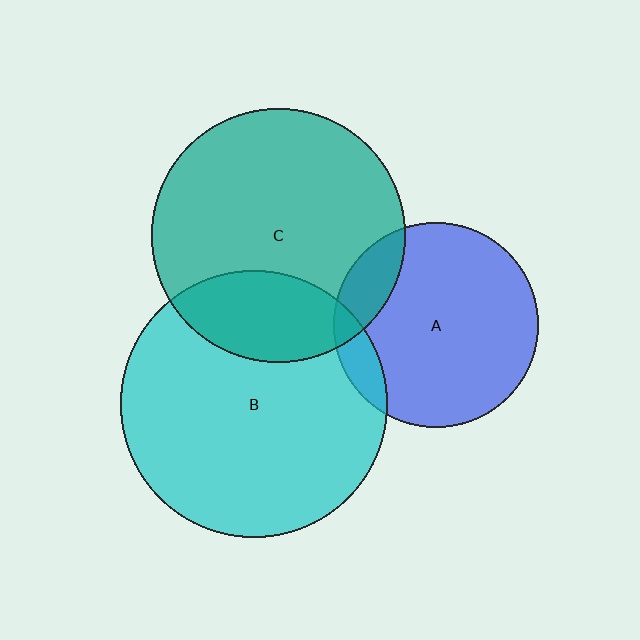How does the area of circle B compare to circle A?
Approximately 1.7 times.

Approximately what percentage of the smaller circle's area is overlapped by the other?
Approximately 10%.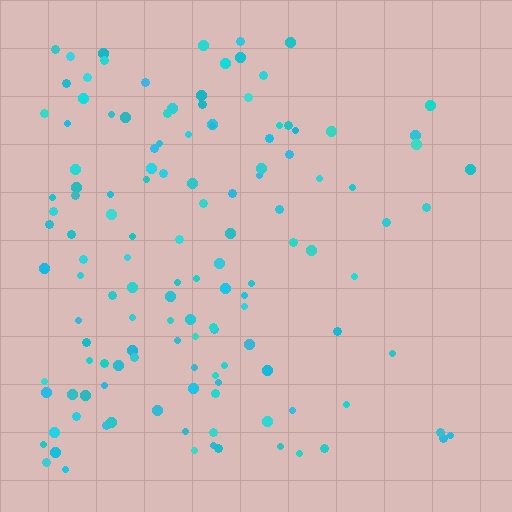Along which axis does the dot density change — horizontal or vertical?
Horizontal.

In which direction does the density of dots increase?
From right to left, with the left side densest.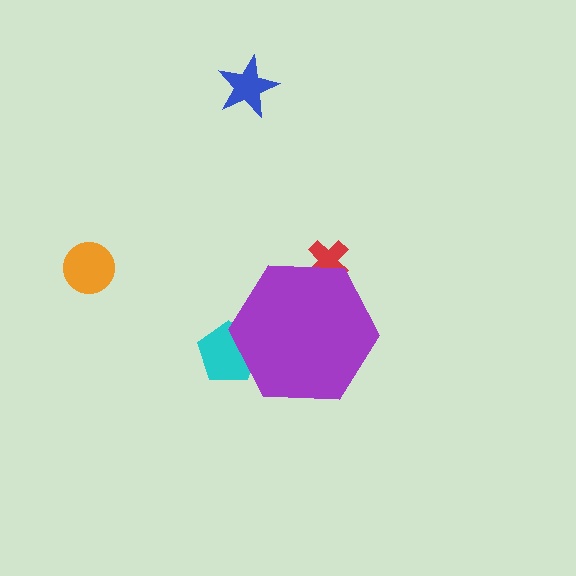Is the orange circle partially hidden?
No, the orange circle is fully visible.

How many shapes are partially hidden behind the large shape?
2 shapes are partially hidden.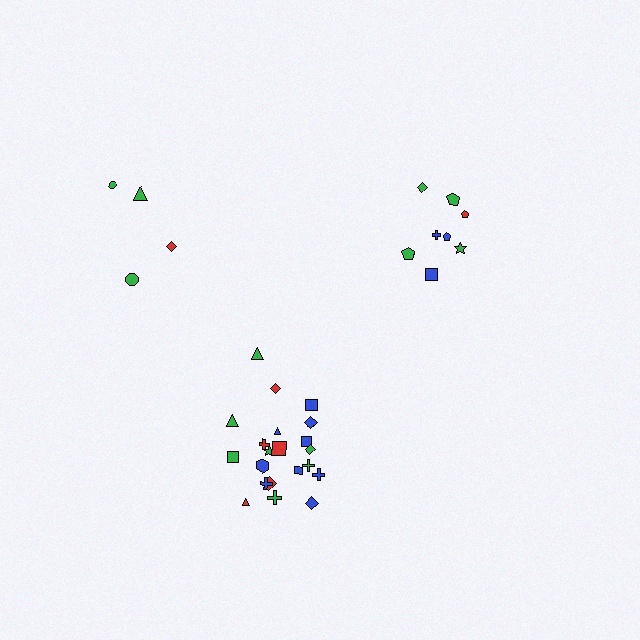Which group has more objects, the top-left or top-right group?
The top-right group.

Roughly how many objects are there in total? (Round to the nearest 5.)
Roughly 35 objects in total.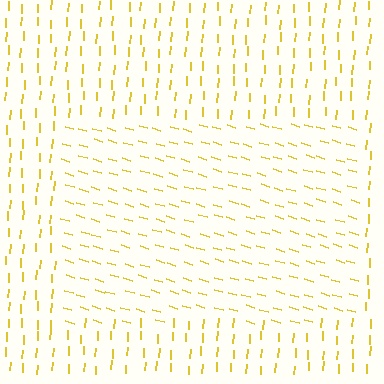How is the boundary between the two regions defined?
The boundary is defined purely by a change in line orientation (approximately 76 degrees difference). All lines are the same color and thickness.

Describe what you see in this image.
The image is filled with small yellow line segments. A rectangle region in the image has lines oriented differently from the surrounding lines, creating a visible texture boundary.